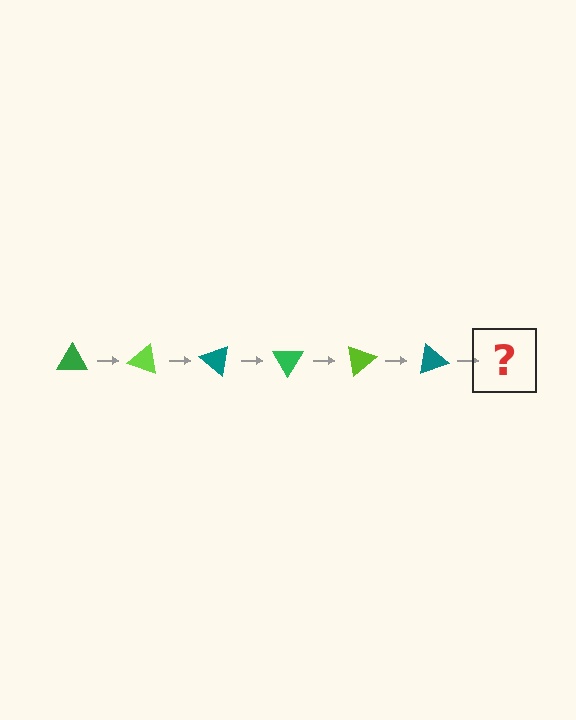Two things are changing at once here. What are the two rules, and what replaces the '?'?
The two rules are that it rotates 20 degrees each step and the color cycles through green, lime, and teal. The '?' should be a green triangle, rotated 120 degrees from the start.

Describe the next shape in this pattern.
It should be a green triangle, rotated 120 degrees from the start.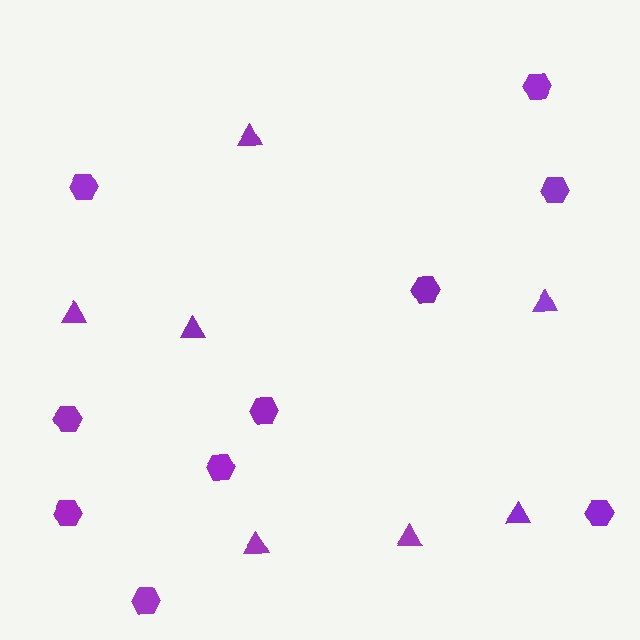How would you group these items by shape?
There are 2 groups: one group of hexagons (10) and one group of triangles (7).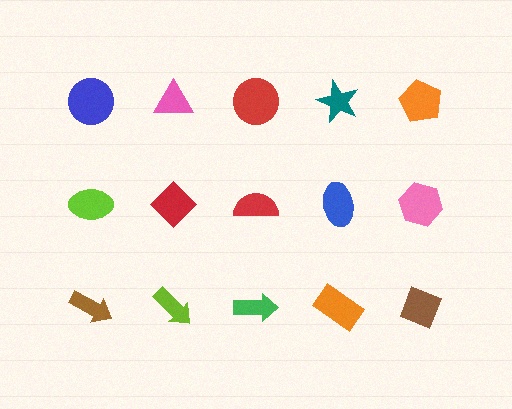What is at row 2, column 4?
A blue ellipse.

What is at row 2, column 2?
A red diamond.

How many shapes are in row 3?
5 shapes.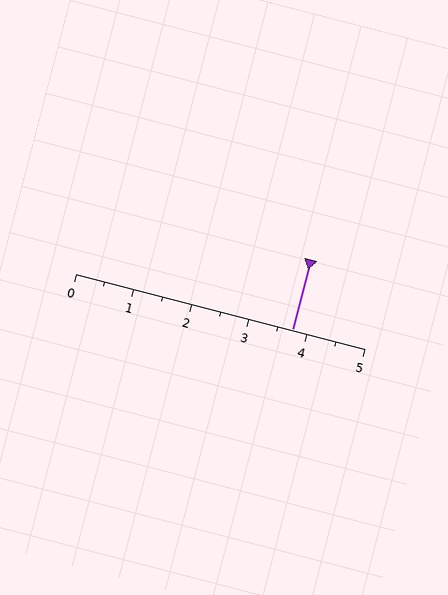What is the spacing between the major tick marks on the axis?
The major ticks are spaced 1 apart.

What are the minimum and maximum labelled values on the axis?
The axis runs from 0 to 5.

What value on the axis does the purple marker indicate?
The marker indicates approximately 3.8.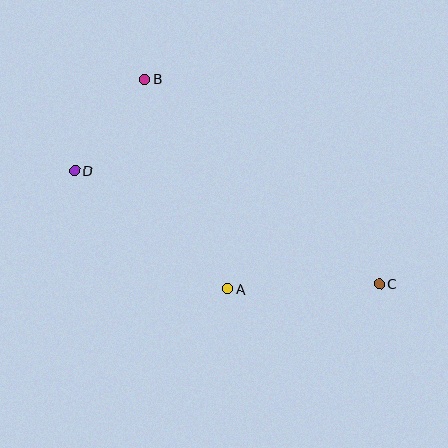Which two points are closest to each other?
Points B and D are closest to each other.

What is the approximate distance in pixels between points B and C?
The distance between B and C is approximately 311 pixels.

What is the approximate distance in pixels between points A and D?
The distance between A and D is approximately 193 pixels.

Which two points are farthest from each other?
Points C and D are farthest from each other.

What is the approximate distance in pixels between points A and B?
The distance between A and B is approximately 225 pixels.